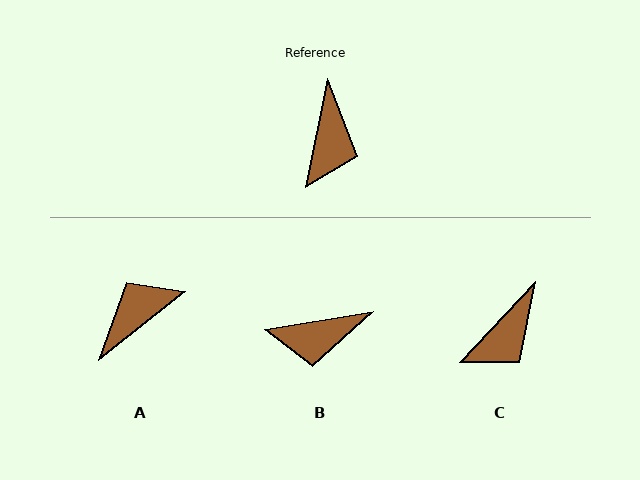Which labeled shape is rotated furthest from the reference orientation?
A, about 140 degrees away.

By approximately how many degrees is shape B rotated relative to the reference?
Approximately 69 degrees clockwise.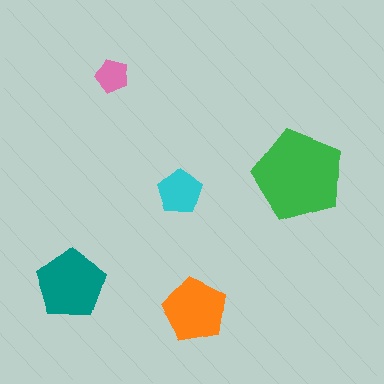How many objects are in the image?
There are 5 objects in the image.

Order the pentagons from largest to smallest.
the green one, the teal one, the orange one, the cyan one, the pink one.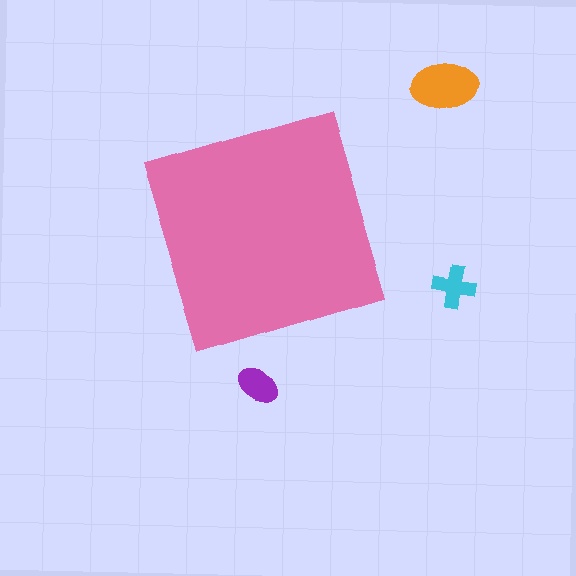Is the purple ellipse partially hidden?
No, the purple ellipse is fully visible.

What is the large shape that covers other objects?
A pink square.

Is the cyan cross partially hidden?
No, the cyan cross is fully visible.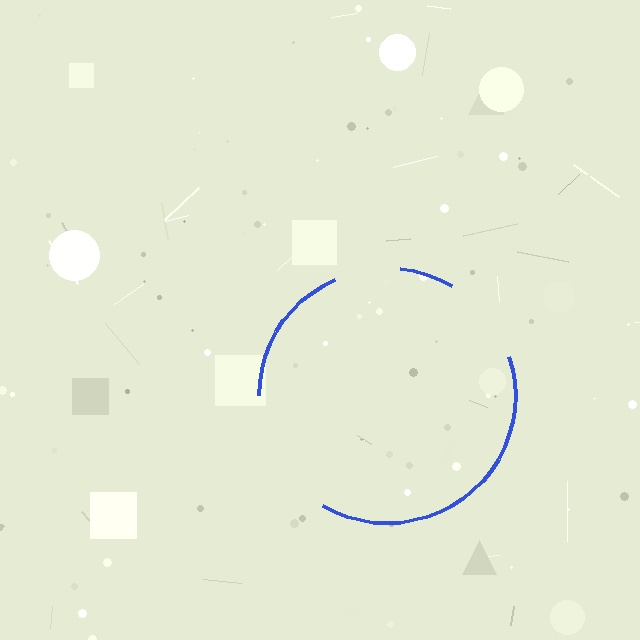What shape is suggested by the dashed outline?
The dashed outline suggests a circle.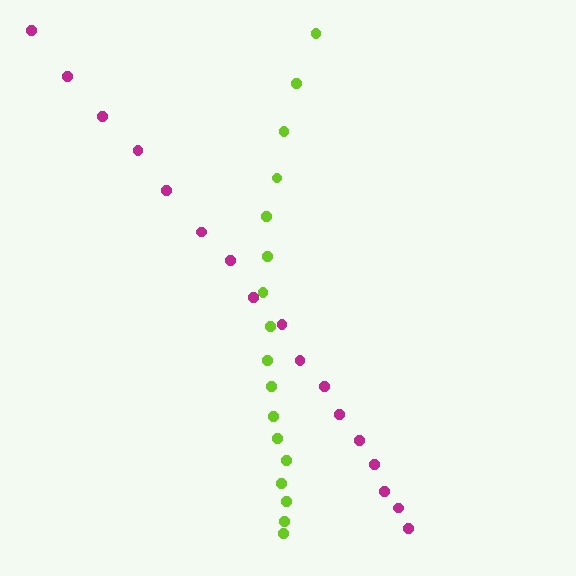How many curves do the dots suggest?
There are 2 distinct paths.